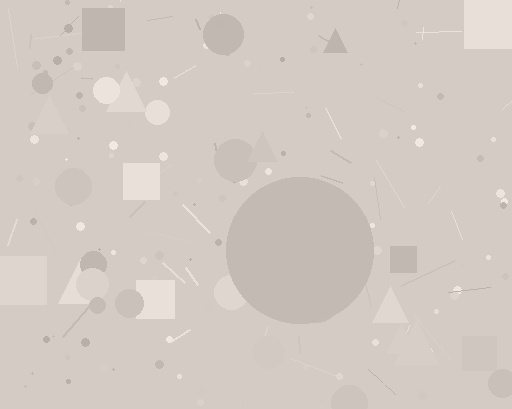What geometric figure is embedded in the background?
A circle is embedded in the background.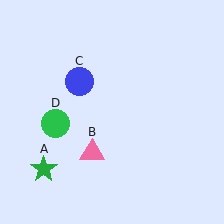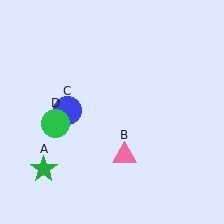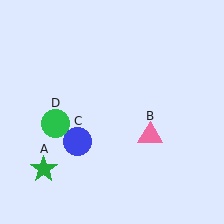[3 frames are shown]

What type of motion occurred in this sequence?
The pink triangle (object B), blue circle (object C) rotated counterclockwise around the center of the scene.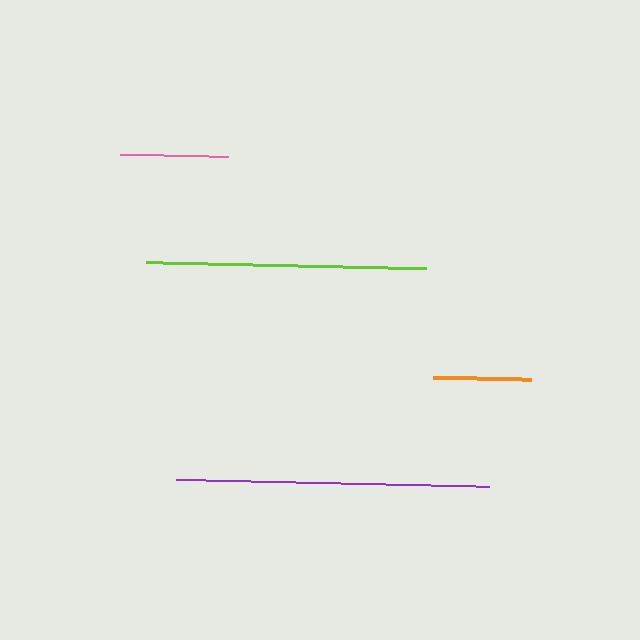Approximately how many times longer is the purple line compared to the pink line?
The purple line is approximately 2.9 times the length of the pink line.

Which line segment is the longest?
The purple line is the longest at approximately 314 pixels.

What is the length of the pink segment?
The pink segment is approximately 108 pixels long.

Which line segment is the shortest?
The orange line is the shortest at approximately 98 pixels.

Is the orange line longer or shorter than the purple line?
The purple line is longer than the orange line.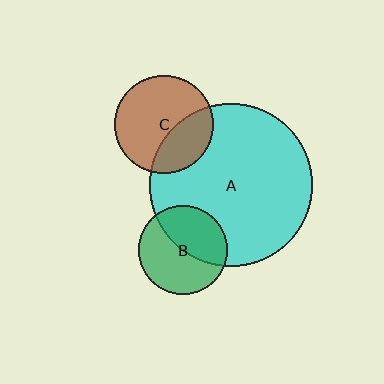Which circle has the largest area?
Circle A (cyan).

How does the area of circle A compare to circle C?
Approximately 2.8 times.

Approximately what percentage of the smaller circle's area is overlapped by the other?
Approximately 35%.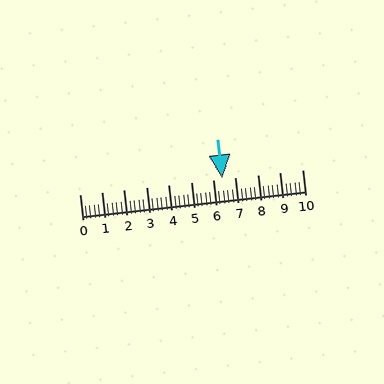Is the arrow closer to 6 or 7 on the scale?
The arrow is closer to 6.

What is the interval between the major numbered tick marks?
The major tick marks are spaced 1 units apart.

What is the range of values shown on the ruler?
The ruler shows values from 0 to 10.